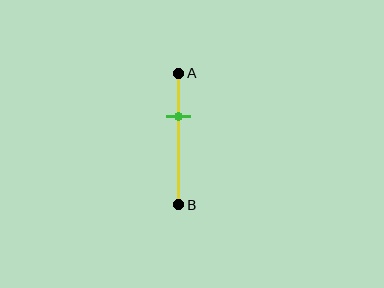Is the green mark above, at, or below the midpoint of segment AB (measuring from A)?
The green mark is above the midpoint of segment AB.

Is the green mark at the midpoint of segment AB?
No, the mark is at about 30% from A, not at the 50% midpoint.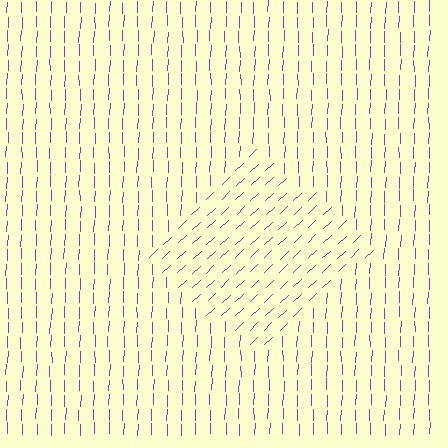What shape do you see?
I see a diamond.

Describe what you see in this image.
The image is filled with small purple line segments. A diamond region in the image has lines oriented differently from the surrounding lines, creating a visible texture boundary.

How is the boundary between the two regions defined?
The boundary is defined purely by a change in line orientation (approximately 45 degrees difference). All lines are the same color and thickness.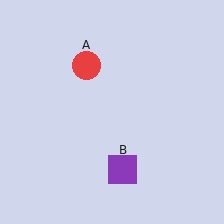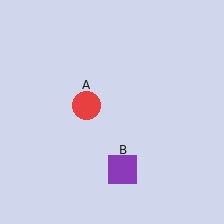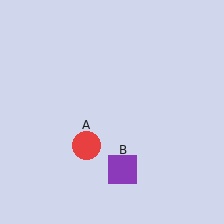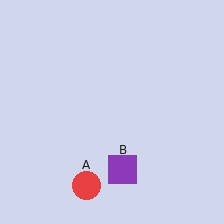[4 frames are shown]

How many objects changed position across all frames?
1 object changed position: red circle (object A).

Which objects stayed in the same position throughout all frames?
Purple square (object B) remained stationary.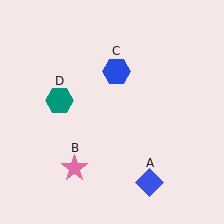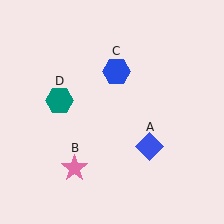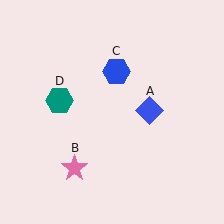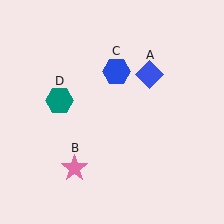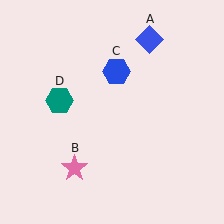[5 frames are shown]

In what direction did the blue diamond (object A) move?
The blue diamond (object A) moved up.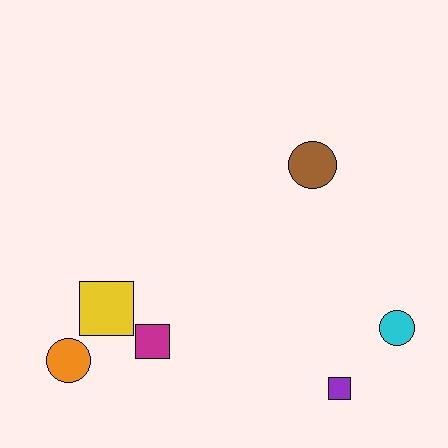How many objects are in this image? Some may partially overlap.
There are 6 objects.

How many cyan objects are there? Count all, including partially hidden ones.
There is 1 cyan object.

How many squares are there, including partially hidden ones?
There are 3 squares.